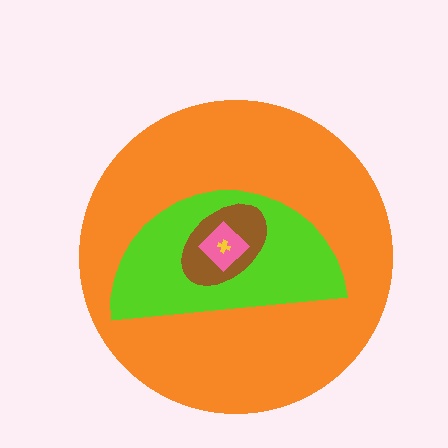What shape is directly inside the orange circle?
The lime semicircle.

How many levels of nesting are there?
5.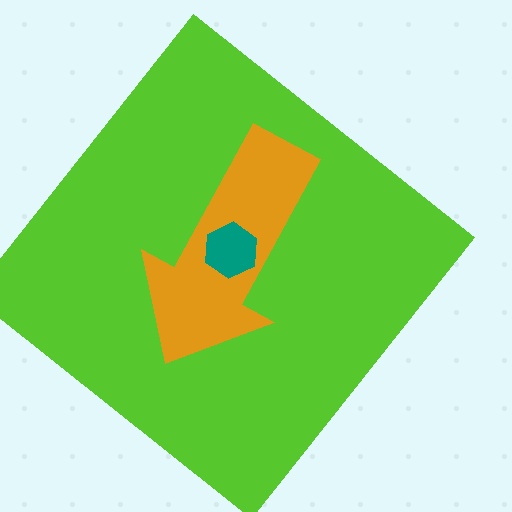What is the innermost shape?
The teal hexagon.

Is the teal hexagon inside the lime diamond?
Yes.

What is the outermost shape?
The lime diamond.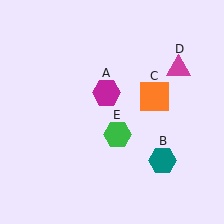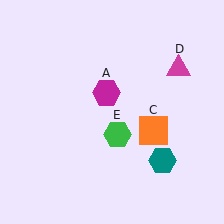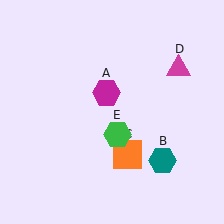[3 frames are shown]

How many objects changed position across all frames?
1 object changed position: orange square (object C).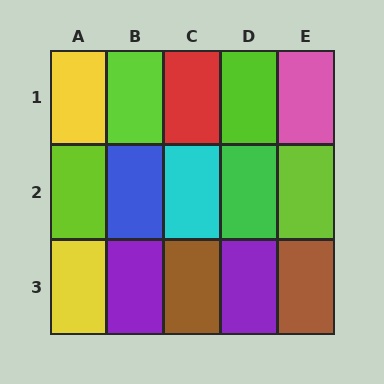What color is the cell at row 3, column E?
Brown.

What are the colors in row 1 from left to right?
Yellow, lime, red, lime, pink.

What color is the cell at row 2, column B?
Blue.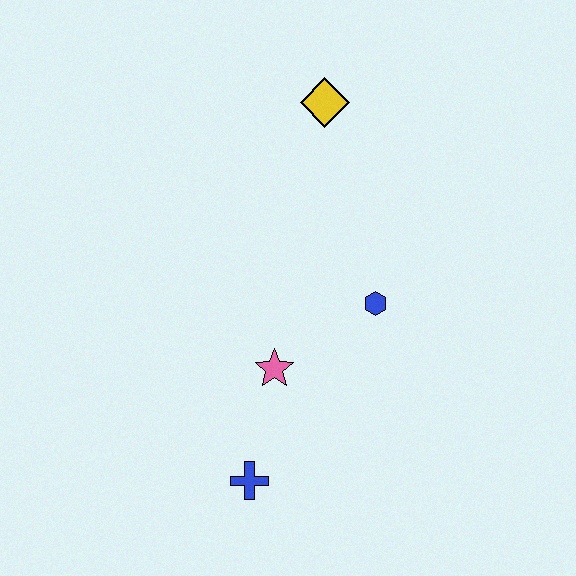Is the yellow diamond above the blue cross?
Yes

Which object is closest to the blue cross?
The pink star is closest to the blue cross.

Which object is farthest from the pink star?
The yellow diamond is farthest from the pink star.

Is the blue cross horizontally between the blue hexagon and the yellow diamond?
No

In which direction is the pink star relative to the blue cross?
The pink star is above the blue cross.